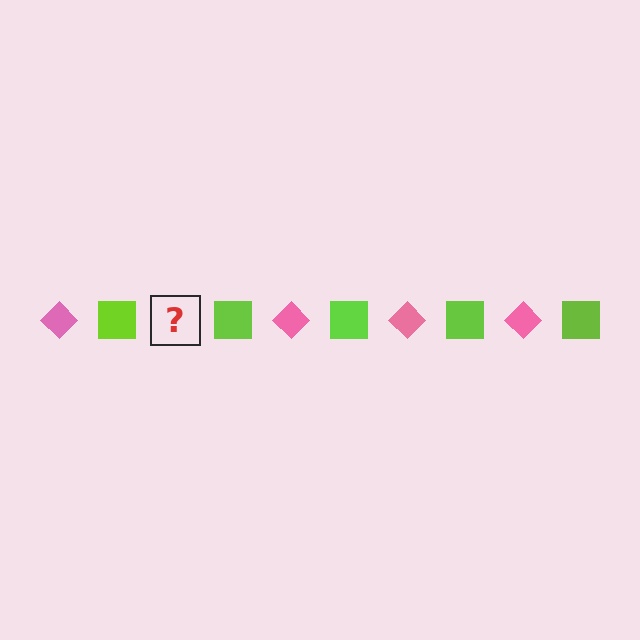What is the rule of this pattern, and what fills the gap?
The rule is that the pattern alternates between pink diamond and lime square. The gap should be filled with a pink diamond.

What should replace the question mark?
The question mark should be replaced with a pink diamond.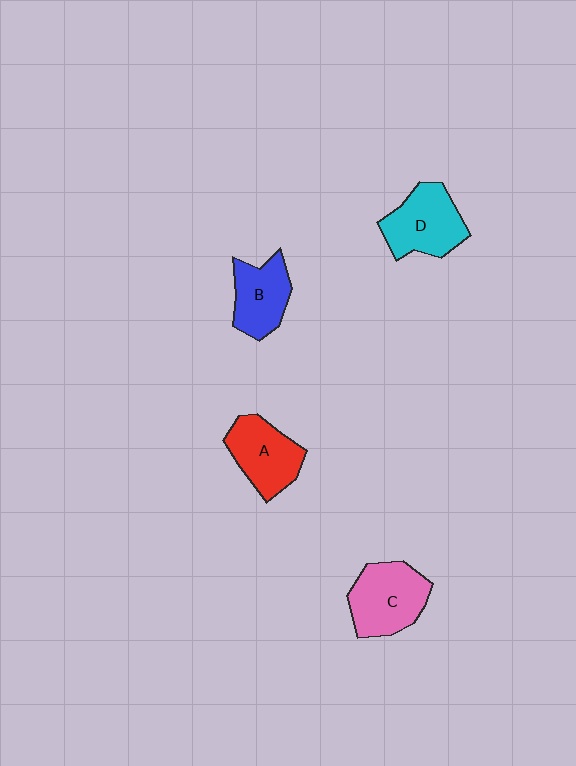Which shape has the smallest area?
Shape B (blue).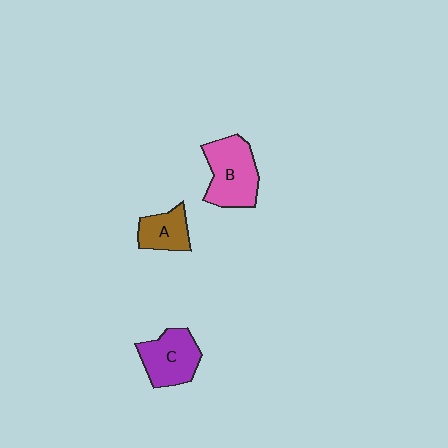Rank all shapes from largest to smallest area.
From largest to smallest: B (pink), C (purple), A (brown).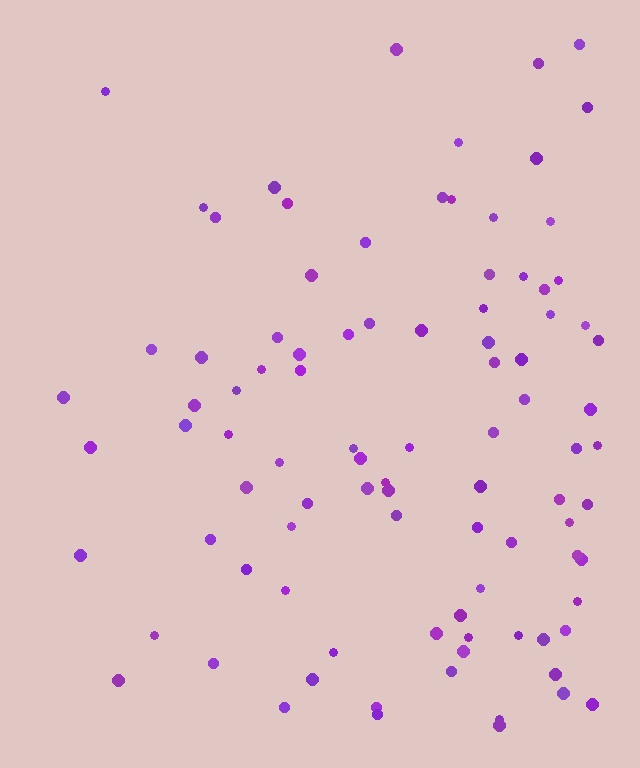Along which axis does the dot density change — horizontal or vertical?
Horizontal.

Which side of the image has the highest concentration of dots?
The right.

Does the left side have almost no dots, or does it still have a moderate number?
Still a moderate number, just noticeably fewer than the right.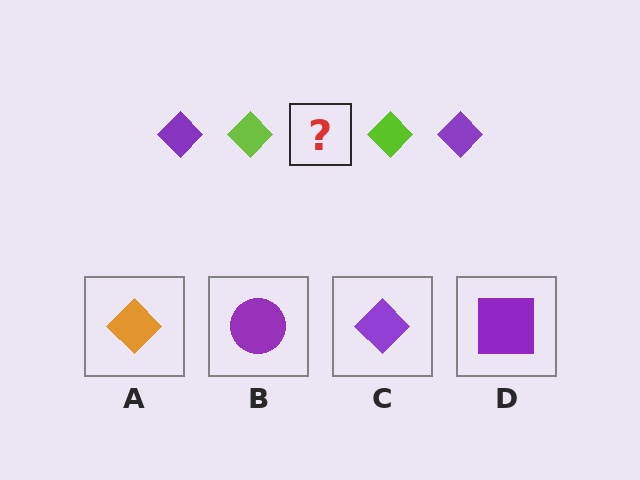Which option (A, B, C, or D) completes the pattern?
C.